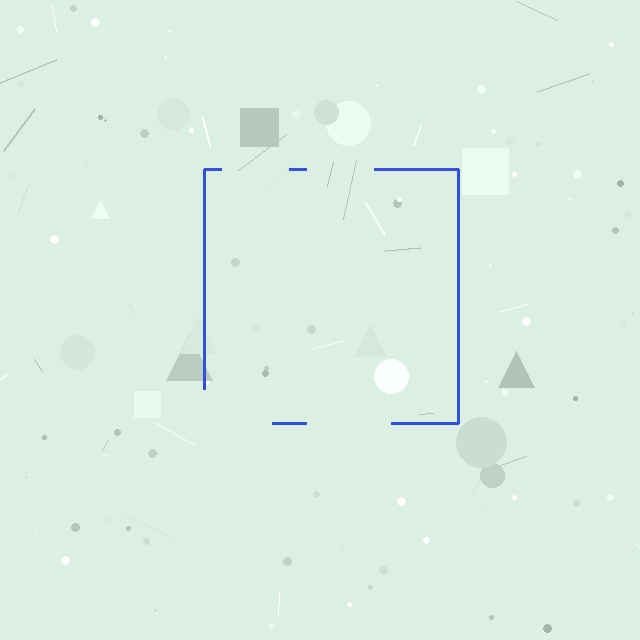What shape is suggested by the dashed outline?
The dashed outline suggests a square.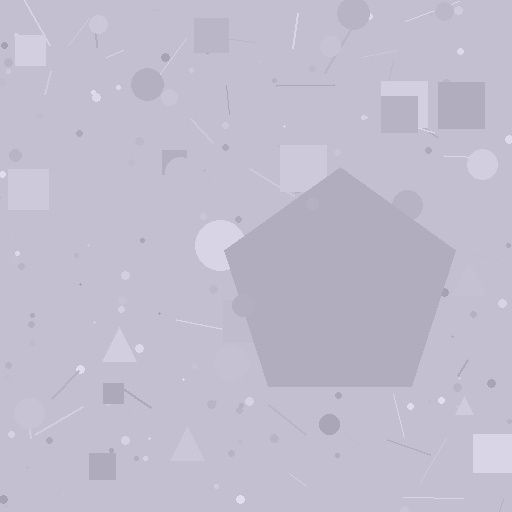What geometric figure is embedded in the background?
A pentagon is embedded in the background.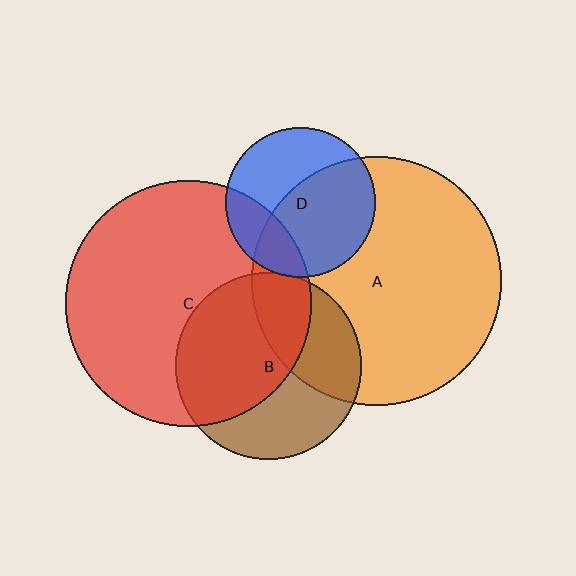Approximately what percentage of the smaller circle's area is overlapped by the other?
Approximately 15%.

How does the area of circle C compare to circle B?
Approximately 1.7 times.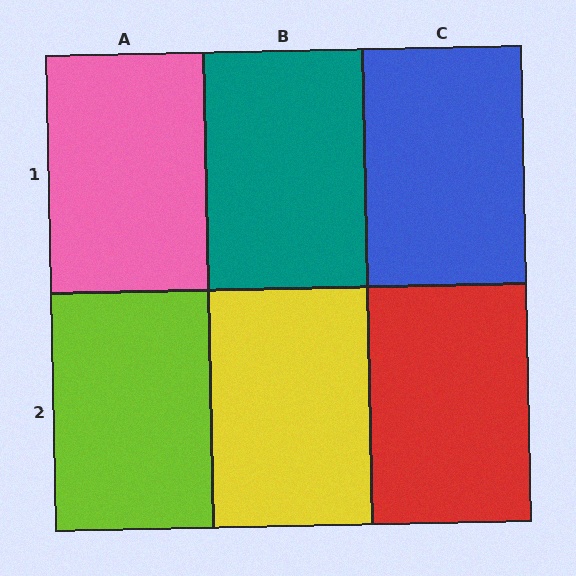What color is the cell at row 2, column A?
Lime.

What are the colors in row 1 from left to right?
Pink, teal, blue.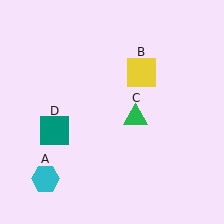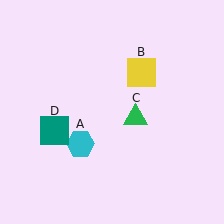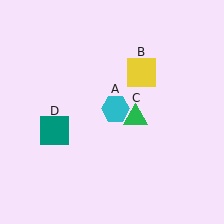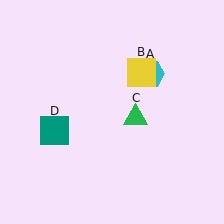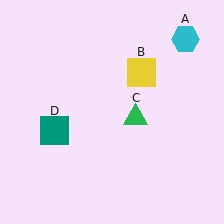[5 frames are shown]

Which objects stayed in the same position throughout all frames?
Yellow square (object B) and green triangle (object C) and teal square (object D) remained stationary.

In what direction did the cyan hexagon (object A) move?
The cyan hexagon (object A) moved up and to the right.